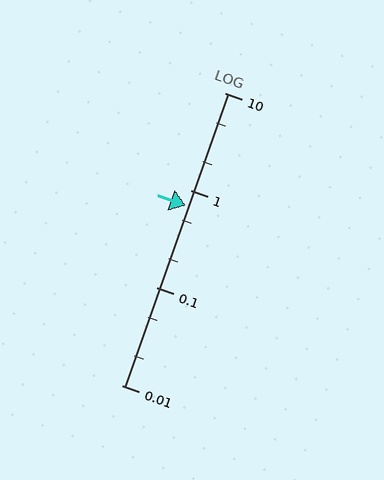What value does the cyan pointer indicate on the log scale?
The pointer indicates approximately 0.69.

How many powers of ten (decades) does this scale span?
The scale spans 3 decades, from 0.01 to 10.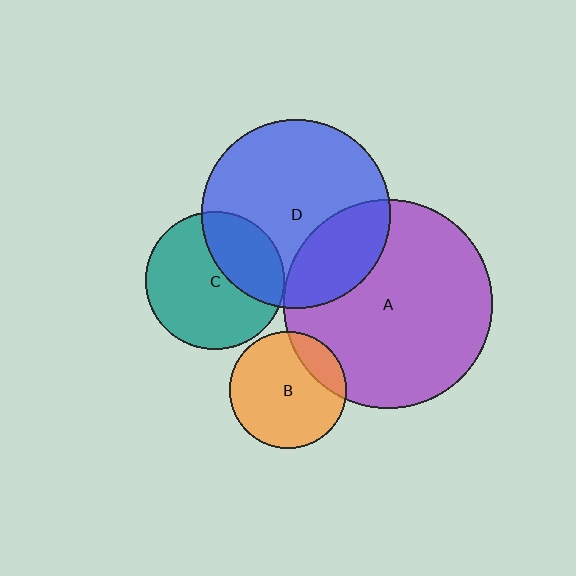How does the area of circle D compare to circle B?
Approximately 2.6 times.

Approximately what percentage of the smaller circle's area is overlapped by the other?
Approximately 20%.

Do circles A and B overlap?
Yes.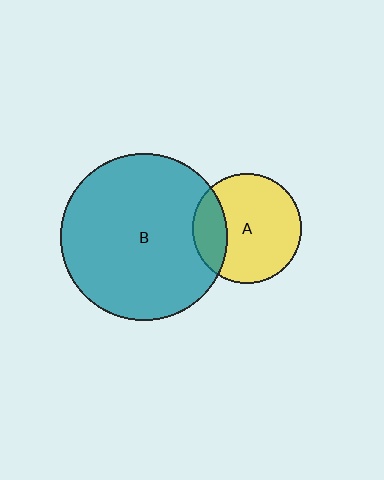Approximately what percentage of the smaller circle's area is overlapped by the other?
Approximately 20%.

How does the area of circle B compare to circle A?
Approximately 2.3 times.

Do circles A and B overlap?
Yes.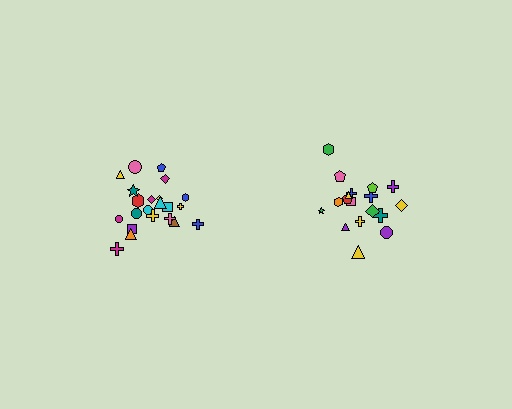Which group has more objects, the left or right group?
The left group.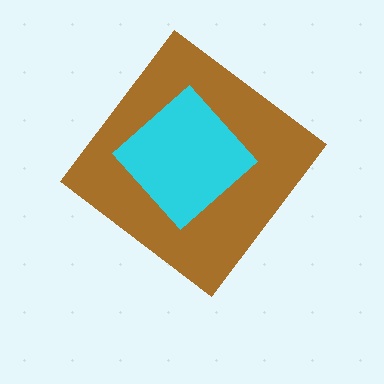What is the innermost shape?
The cyan diamond.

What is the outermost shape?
The brown diamond.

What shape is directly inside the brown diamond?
The cyan diamond.